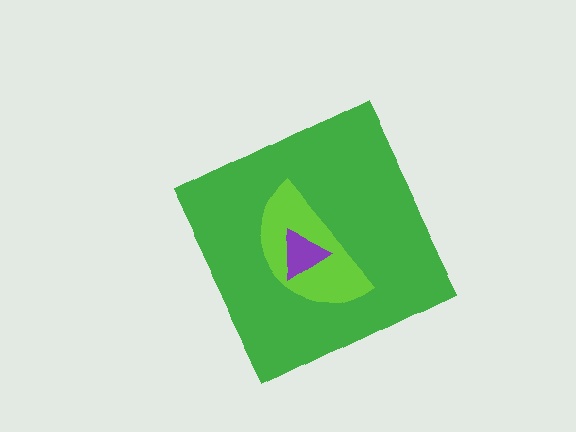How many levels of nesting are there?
3.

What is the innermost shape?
The purple triangle.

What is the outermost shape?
The green diamond.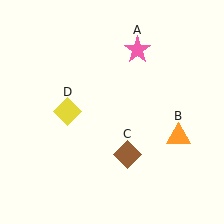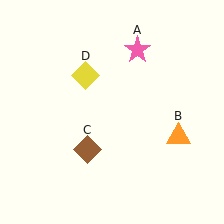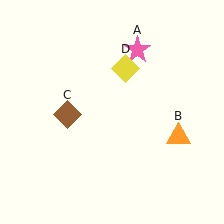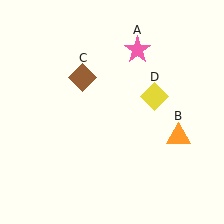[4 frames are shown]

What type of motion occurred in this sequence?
The brown diamond (object C), yellow diamond (object D) rotated clockwise around the center of the scene.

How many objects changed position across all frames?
2 objects changed position: brown diamond (object C), yellow diamond (object D).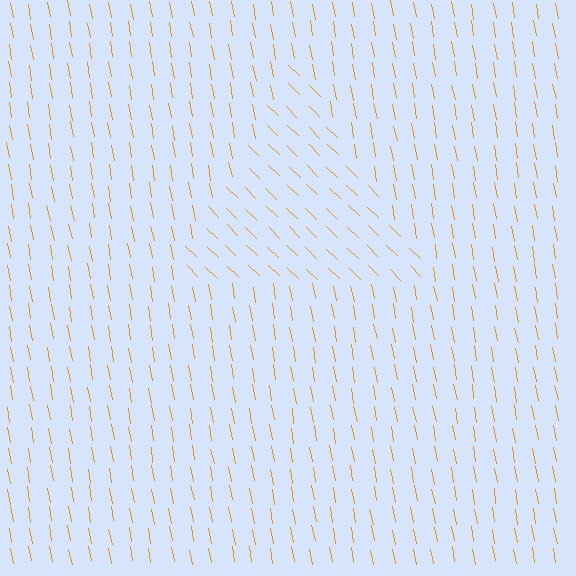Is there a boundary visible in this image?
Yes, there is a texture boundary formed by a change in line orientation.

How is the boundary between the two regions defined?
The boundary is defined purely by a change in line orientation (approximately 36 degrees difference). All lines are the same color and thickness.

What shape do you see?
I see a triangle.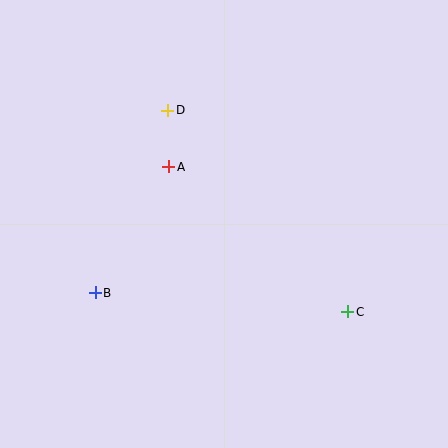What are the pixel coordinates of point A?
Point A is at (169, 167).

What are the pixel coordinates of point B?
Point B is at (95, 293).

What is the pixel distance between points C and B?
The distance between C and B is 254 pixels.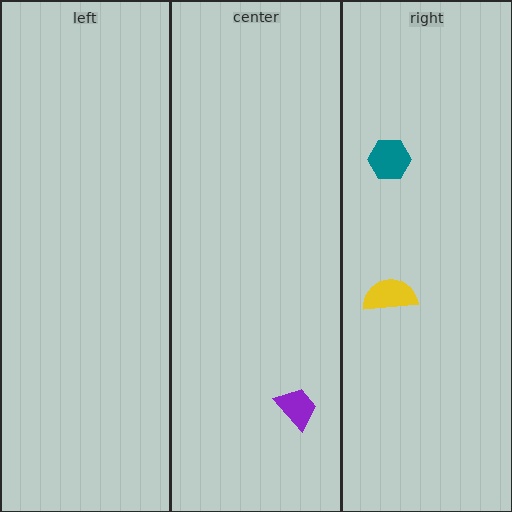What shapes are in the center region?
The purple trapezoid.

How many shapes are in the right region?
2.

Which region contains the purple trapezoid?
The center region.